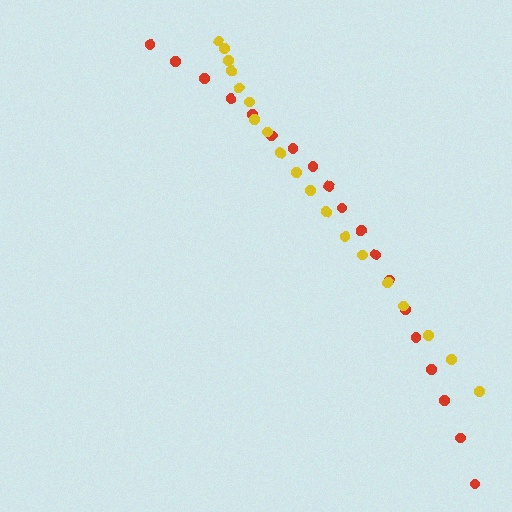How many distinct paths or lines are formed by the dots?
There are 2 distinct paths.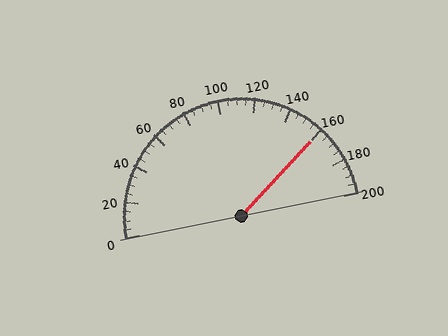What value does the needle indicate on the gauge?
The needle indicates approximately 160.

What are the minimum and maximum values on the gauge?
The gauge ranges from 0 to 200.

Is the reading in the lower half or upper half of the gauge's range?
The reading is in the upper half of the range (0 to 200).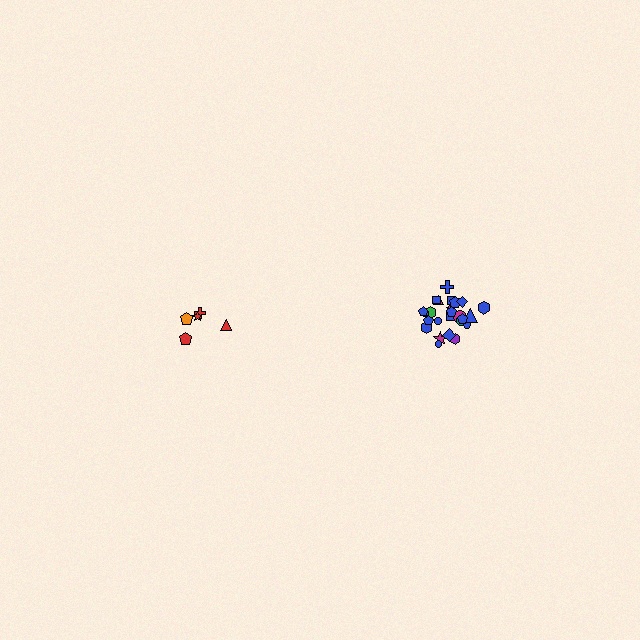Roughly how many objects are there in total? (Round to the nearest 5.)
Roughly 30 objects in total.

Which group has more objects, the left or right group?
The right group.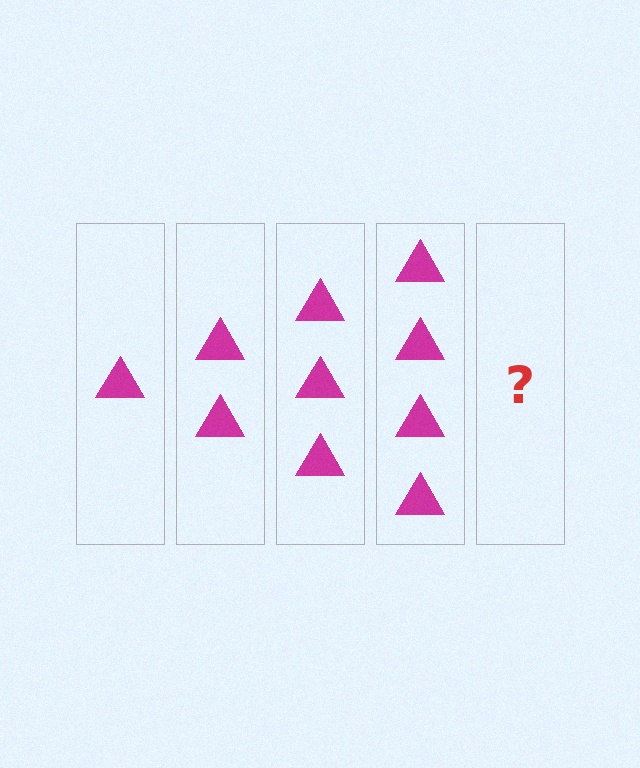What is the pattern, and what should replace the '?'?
The pattern is that each step adds one more triangle. The '?' should be 5 triangles.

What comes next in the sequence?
The next element should be 5 triangles.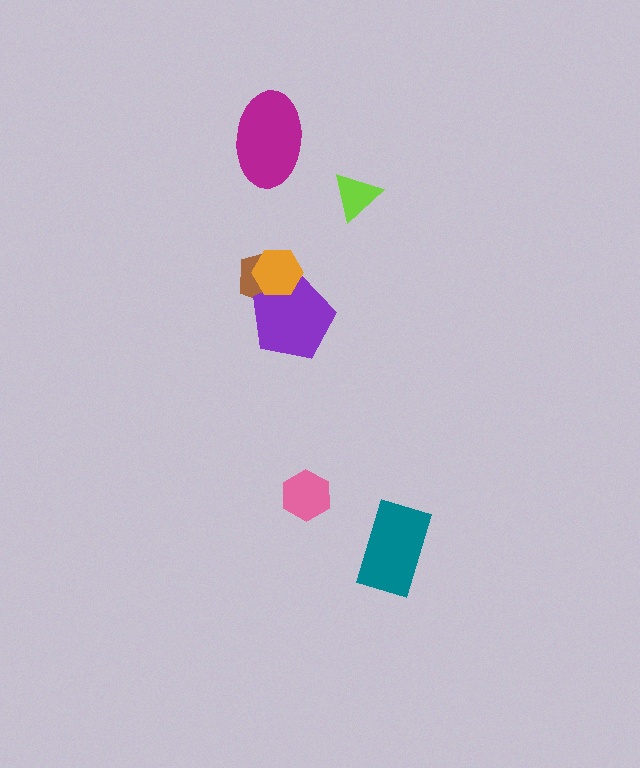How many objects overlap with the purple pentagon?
2 objects overlap with the purple pentagon.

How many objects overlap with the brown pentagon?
2 objects overlap with the brown pentagon.